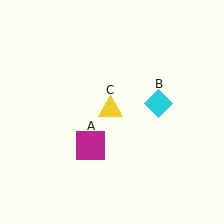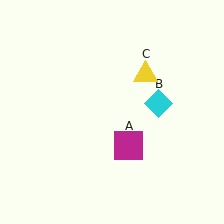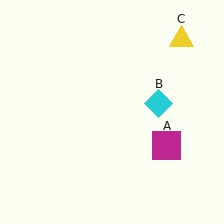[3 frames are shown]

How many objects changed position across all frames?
2 objects changed position: magenta square (object A), yellow triangle (object C).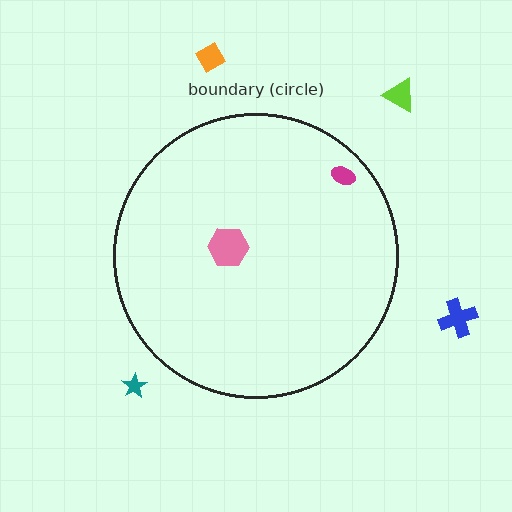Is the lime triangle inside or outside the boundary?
Outside.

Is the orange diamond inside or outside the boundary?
Outside.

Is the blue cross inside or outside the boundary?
Outside.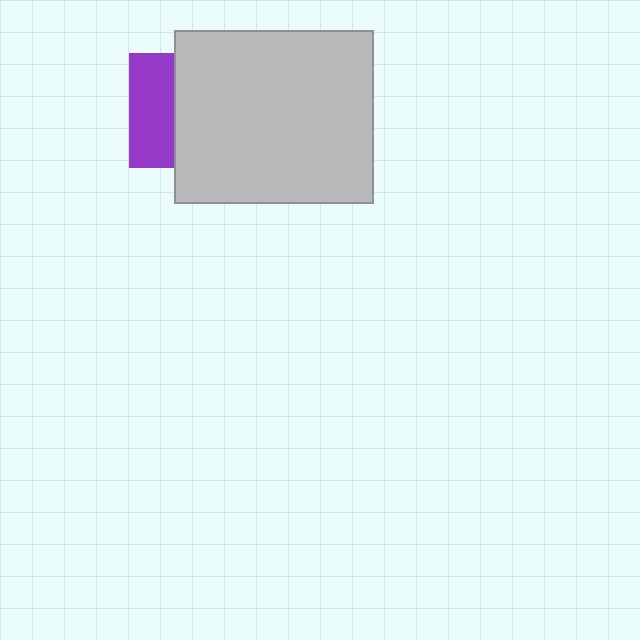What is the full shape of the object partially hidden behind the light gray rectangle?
The partially hidden object is a purple square.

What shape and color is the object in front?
The object in front is a light gray rectangle.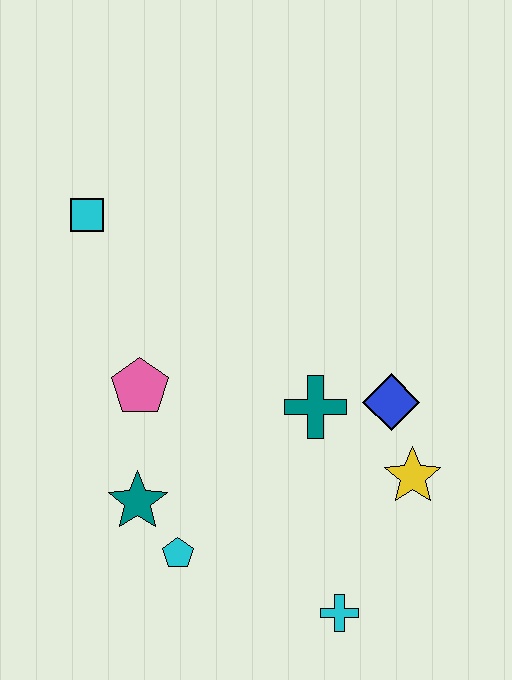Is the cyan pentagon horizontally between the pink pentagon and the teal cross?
Yes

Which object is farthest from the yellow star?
The cyan square is farthest from the yellow star.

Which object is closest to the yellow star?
The blue diamond is closest to the yellow star.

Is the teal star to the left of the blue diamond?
Yes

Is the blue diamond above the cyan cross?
Yes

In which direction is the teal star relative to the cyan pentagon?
The teal star is above the cyan pentagon.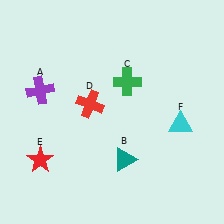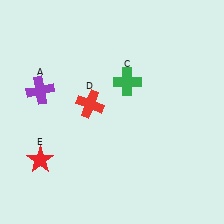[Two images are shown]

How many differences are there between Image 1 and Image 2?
There are 2 differences between the two images.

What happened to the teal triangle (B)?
The teal triangle (B) was removed in Image 2. It was in the bottom-right area of Image 1.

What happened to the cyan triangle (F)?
The cyan triangle (F) was removed in Image 2. It was in the bottom-right area of Image 1.